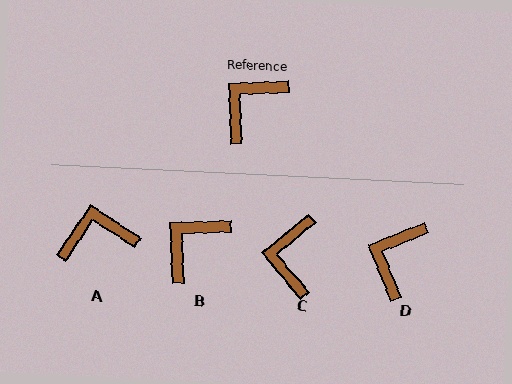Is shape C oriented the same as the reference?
No, it is off by about 38 degrees.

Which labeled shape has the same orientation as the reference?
B.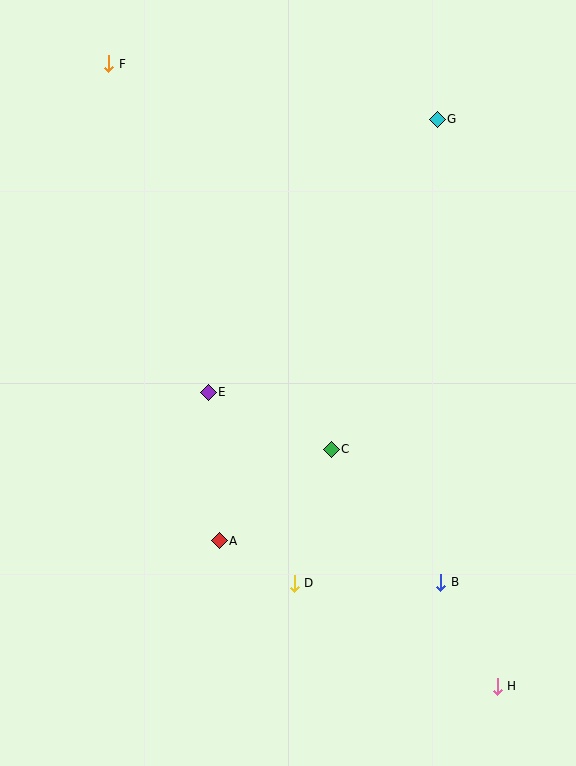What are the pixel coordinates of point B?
Point B is at (441, 582).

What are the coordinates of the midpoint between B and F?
The midpoint between B and F is at (275, 323).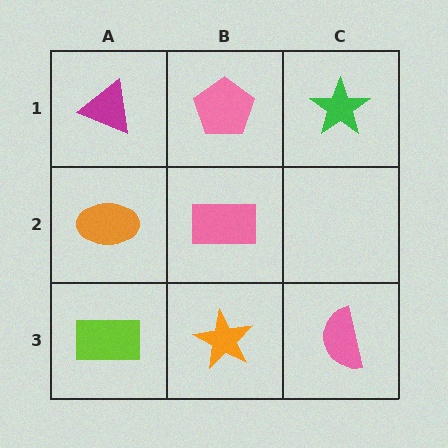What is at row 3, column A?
A lime rectangle.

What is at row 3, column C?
A pink semicircle.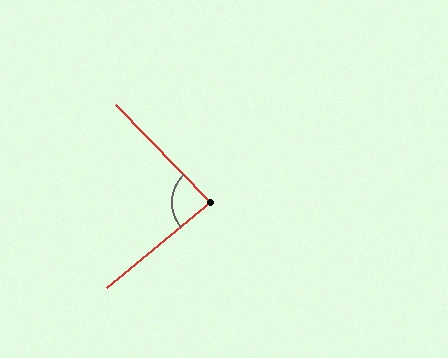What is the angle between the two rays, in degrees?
Approximately 85 degrees.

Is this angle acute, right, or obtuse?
It is approximately a right angle.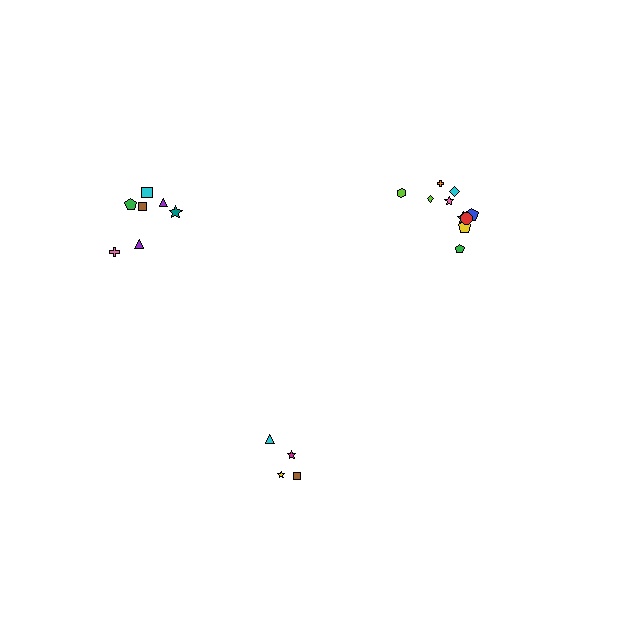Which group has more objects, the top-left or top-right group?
The top-right group.